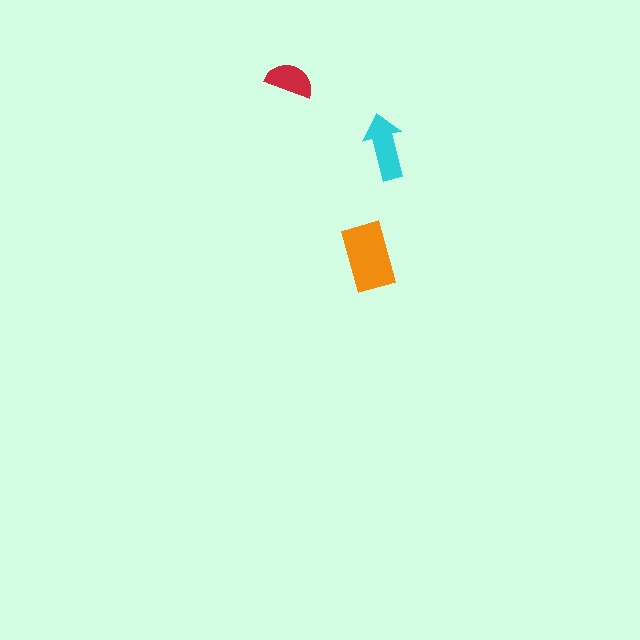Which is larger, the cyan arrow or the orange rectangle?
The orange rectangle.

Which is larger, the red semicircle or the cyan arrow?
The cyan arrow.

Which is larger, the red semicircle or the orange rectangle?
The orange rectangle.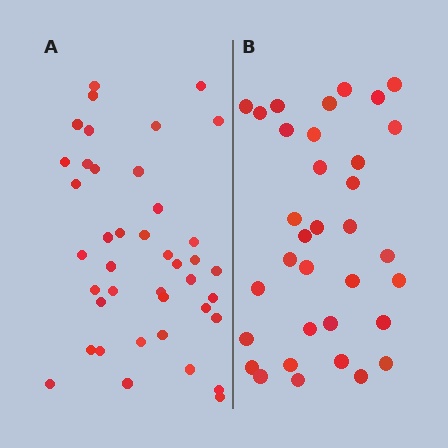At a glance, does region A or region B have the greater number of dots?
Region A (the left region) has more dots.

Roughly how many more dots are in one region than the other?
Region A has roughly 8 or so more dots than region B.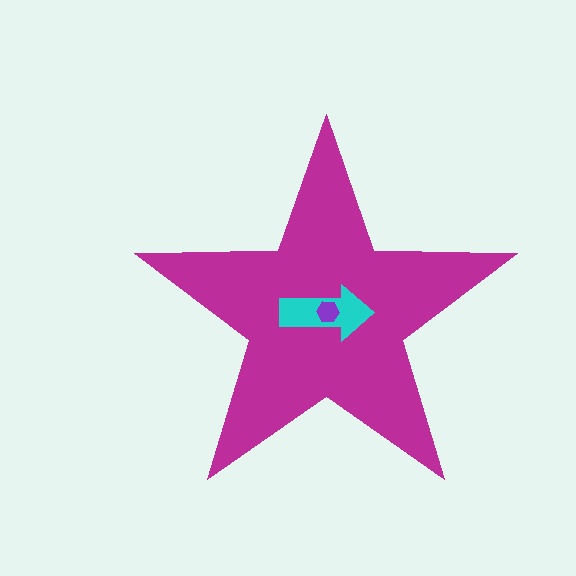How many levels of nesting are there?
3.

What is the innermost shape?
The purple hexagon.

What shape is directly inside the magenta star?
The cyan arrow.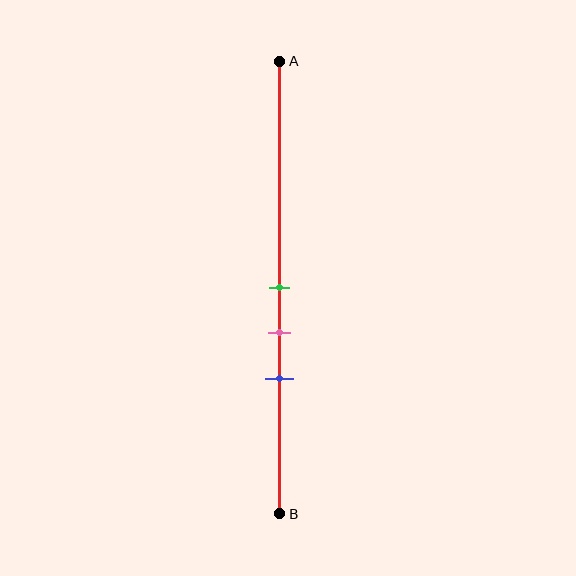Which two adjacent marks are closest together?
The green and pink marks are the closest adjacent pair.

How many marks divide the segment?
There are 3 marks dividing the segment.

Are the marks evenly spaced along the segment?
Yes, the marks are approximately evenly spaced.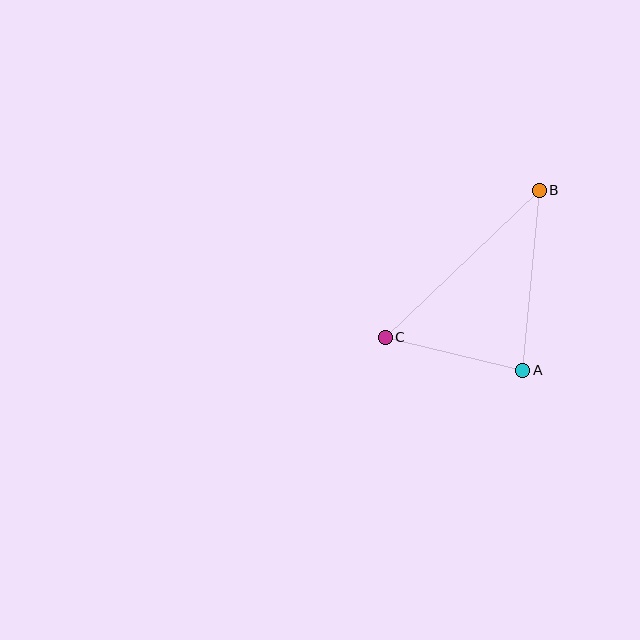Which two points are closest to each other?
Points A and C are closest to each other.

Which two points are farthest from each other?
Points B and C are farthest from each other.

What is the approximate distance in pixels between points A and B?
The distance between A and B is approximately 181 pixels.